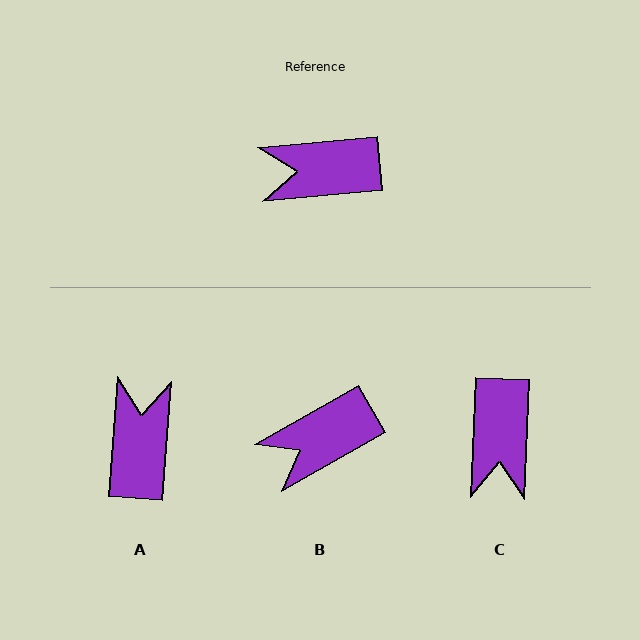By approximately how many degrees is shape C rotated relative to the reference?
Approximately 83 degrees counter-clockwise.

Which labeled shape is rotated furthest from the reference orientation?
A, about 100 degrees away.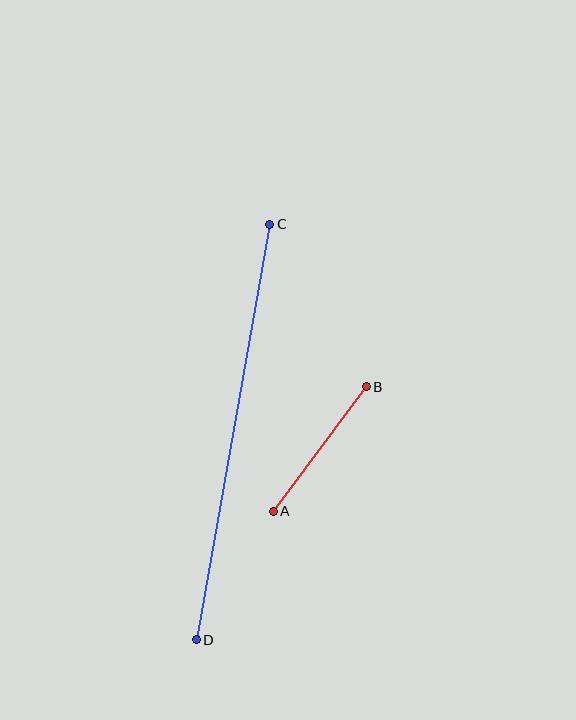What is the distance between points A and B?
The distance is approximately 155 pixels.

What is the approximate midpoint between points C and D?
The midpoint is at approximately (233, 432) pixels.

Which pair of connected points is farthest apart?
Points C and D are farthest apart.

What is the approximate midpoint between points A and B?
The midpoint is at approximately (320, 449) pixels.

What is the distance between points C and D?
The distance is approximately 422 pixels.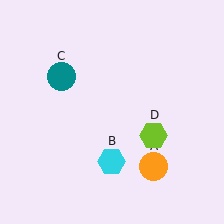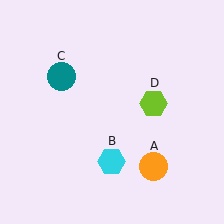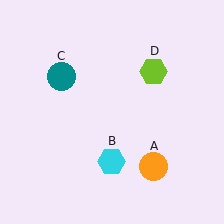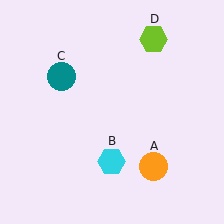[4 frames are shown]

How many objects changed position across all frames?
1 object changed position: lime hexagon (object D).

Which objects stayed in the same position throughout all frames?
Orange circle (object A) and cyan hexagon (object B) and teal circle (object C) remained stationary.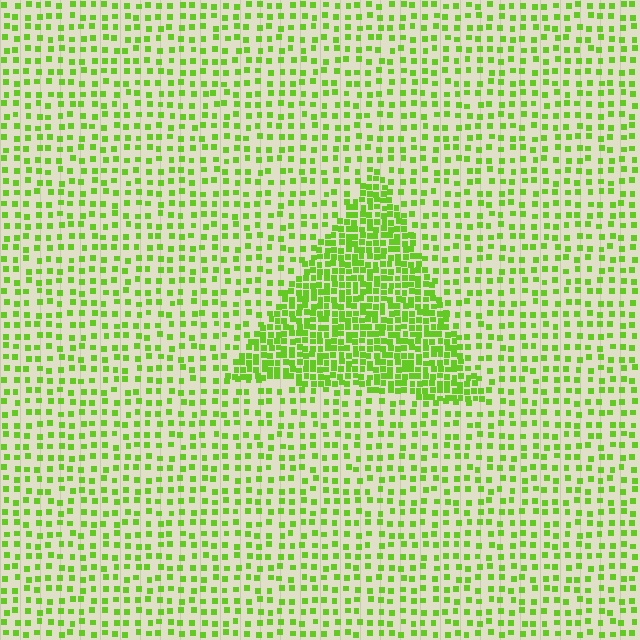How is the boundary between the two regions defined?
The boundary is defined by a change in element density (approximately 2.5x ratio). All elements are the same color, size, and shape.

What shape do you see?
I see a triangle.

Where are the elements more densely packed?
The elements are more densely packed inside the triangle boundary.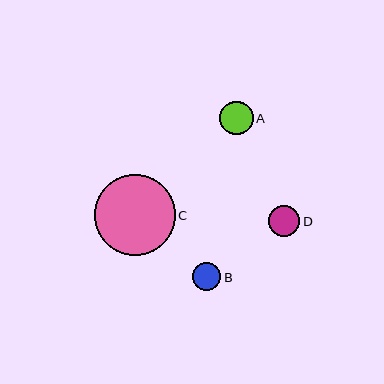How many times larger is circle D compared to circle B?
Circle D is approximately 1.1 times the size of circle B.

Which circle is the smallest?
Circle B is the smallest with a size of approximately 28 pixels.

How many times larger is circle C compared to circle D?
Circle C is approximately 2.6 times the size of circle D.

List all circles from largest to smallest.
From largest to smallest: C, A, D, B.